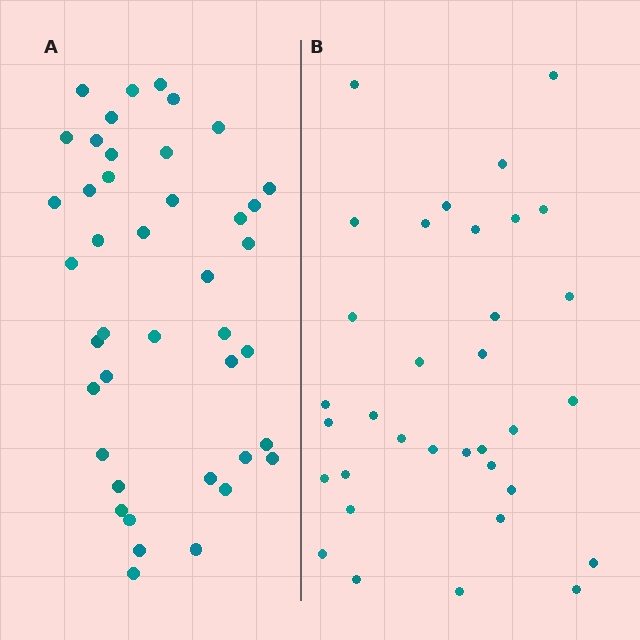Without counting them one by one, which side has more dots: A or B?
Region A (the left region) has more dots.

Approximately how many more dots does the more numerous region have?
Region A has roughly 8 or so more dots than region B.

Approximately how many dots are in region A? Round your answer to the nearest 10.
About 40 dots. (The exact count is 42, which rounds to 40.)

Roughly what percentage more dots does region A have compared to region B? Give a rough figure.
About 25% more.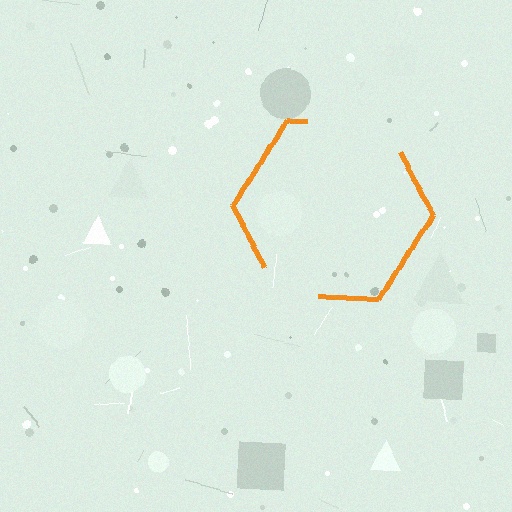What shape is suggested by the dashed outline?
The dashed outline suggests a hexagon.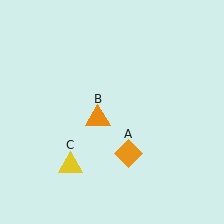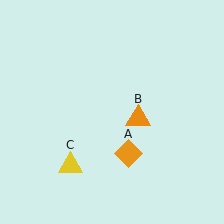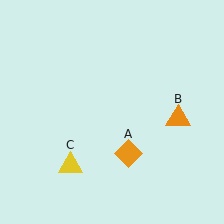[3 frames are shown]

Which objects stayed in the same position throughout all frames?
Orange diamond (object A) and yellow triangle (object C) remained stationary.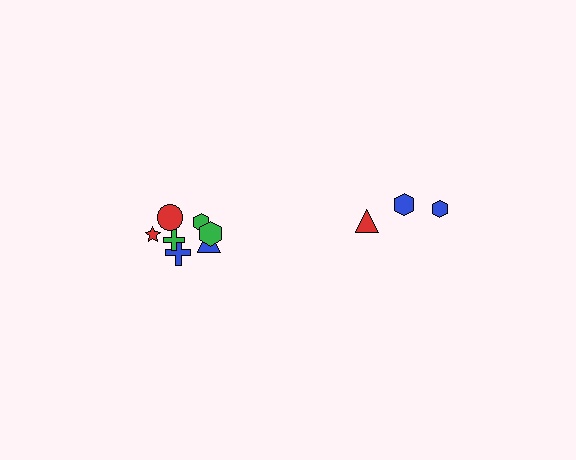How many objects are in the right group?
There are 3 objects.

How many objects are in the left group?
There are 7 objects.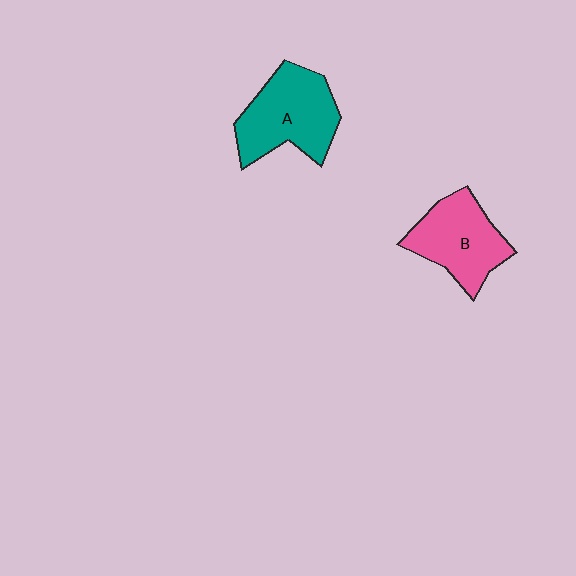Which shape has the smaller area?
Shape B (pink).